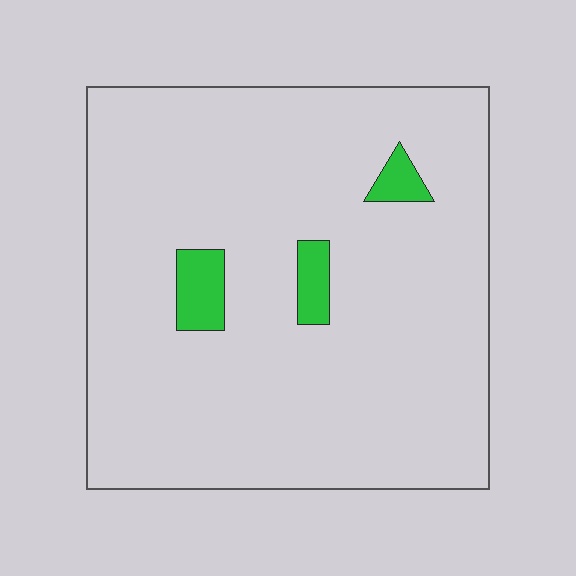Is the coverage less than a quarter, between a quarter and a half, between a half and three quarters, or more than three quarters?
Less than a quarter.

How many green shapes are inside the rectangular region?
3.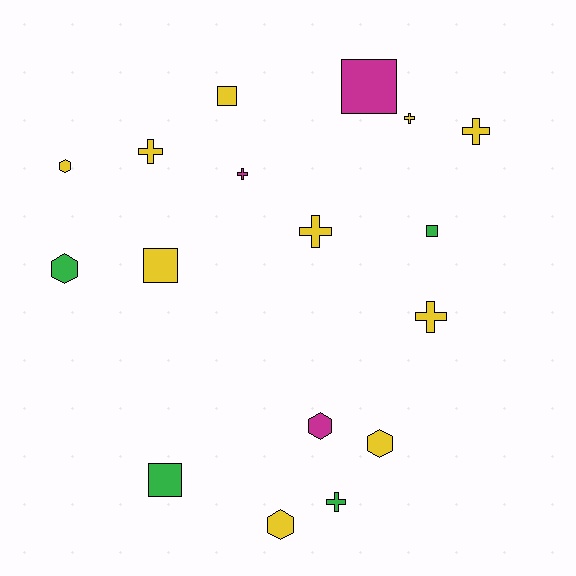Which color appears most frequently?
Yellow, with 10 objects.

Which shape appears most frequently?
Cross, with 7 objects.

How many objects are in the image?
There are 17 objects.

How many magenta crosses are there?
There is 1 magenta cross.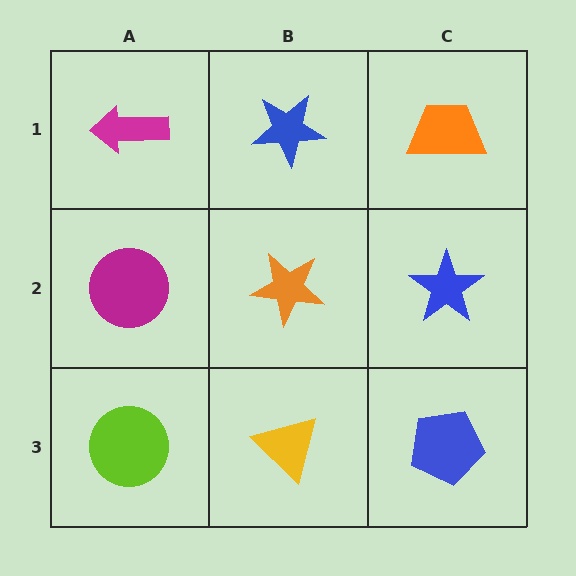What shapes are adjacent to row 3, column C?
A blue star (row 2, column C), a yellow triangle (row 3, column B).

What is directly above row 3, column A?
A magenta circle.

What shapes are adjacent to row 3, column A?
A magenta circle (row 2, column A), a yellow triangle (row 3, column B).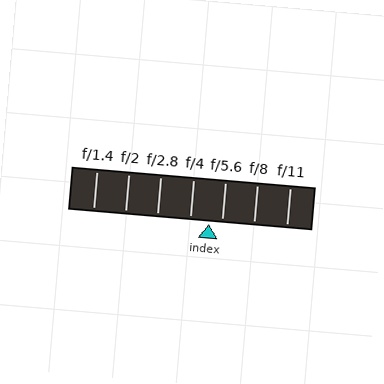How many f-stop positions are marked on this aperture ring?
There are 7 f-stop positions marked.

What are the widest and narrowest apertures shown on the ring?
The widest aperture shown is f/1.4 and the narrowest is f/11.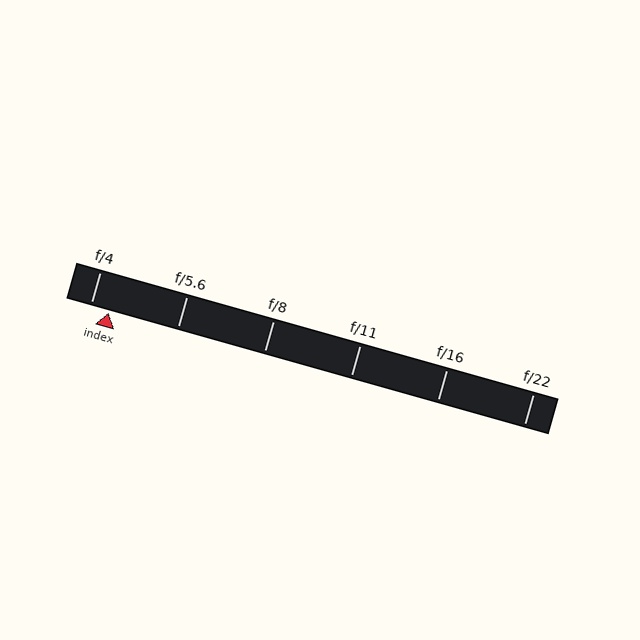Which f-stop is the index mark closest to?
The index mark is closest to f/4.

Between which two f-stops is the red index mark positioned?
The index mark is between f/4 and f/5.6.